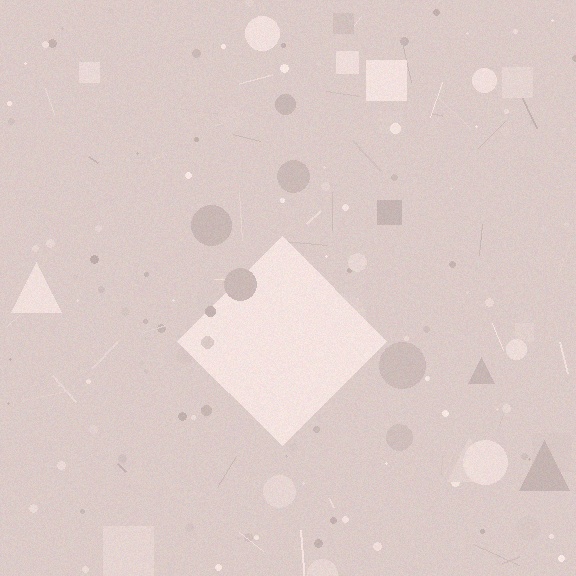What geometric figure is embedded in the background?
A diamond is embedded in the background.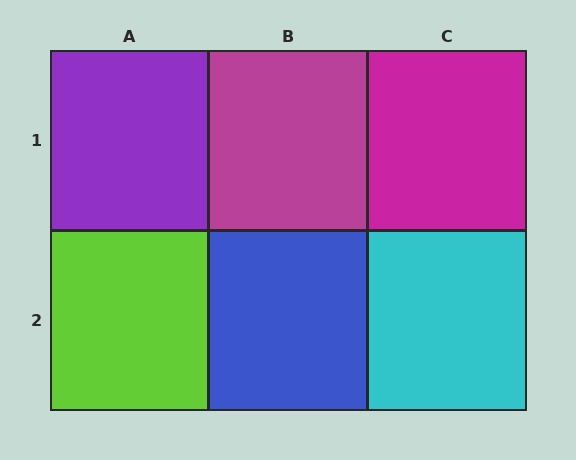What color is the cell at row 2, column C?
Cyan.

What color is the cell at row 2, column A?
Lime.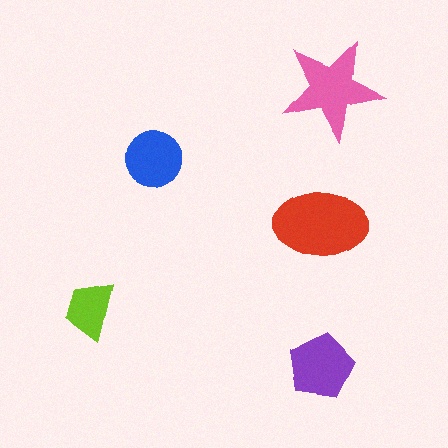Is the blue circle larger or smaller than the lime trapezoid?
Larger.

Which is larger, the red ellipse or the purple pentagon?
The red ellipse.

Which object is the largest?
The red ellipse.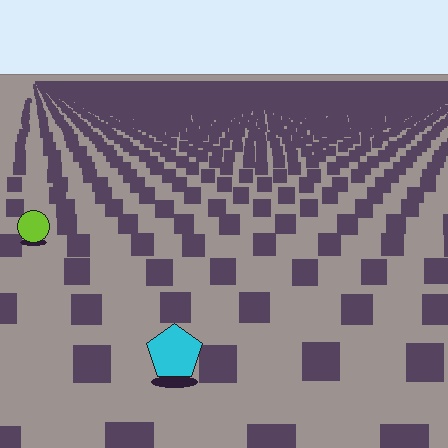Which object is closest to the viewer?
The cyan pentagon is closest. The texture marks near it are larger and more spread out.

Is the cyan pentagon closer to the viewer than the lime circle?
Yes. The cyan pentagon is closer — you can tell from the texture gradient: the ground texture is coarser near it.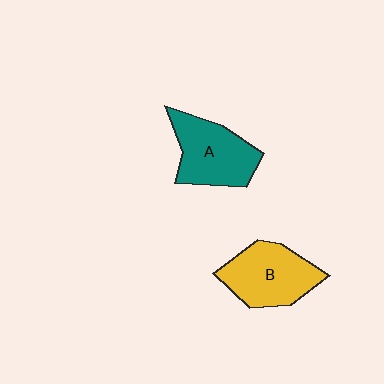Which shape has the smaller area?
Shape A (teal).